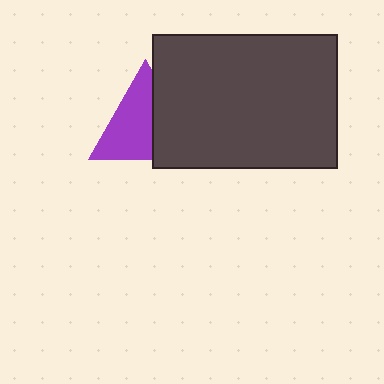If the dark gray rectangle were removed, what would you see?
You would see the complete purple triangle.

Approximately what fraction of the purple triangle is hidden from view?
Roughly 41% of the purple triangle is hidden behind the dark gray rectangle.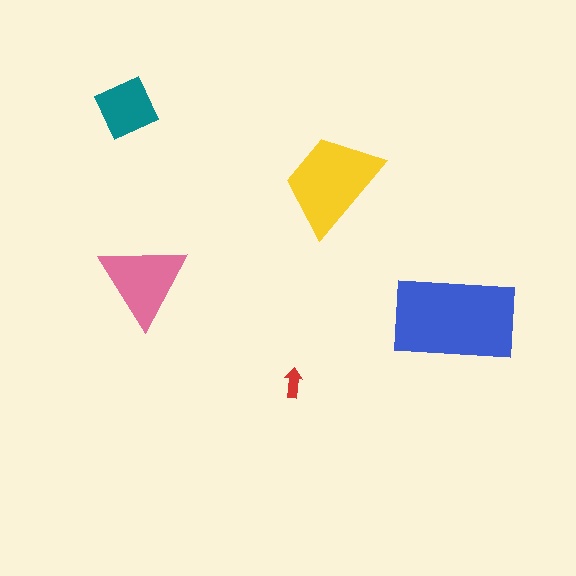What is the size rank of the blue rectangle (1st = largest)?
1st.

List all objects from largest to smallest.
The blue rectangle, the yellow trapezoid, the pink triangle, the teal square, the red arrow.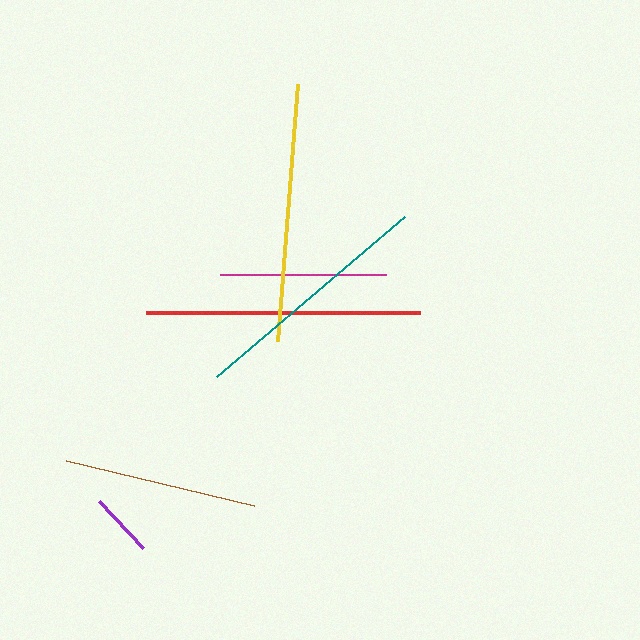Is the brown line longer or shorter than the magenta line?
The brown line is longer than the magenta line.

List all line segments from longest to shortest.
From longest to shortest: red, yellow, teal, brown, magenta, purple.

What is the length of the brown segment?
The brown segment is approximately 194 pixels long.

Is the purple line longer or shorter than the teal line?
The teal line is longer than the purple line.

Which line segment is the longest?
The red line is the longest at approximately 274 pixels.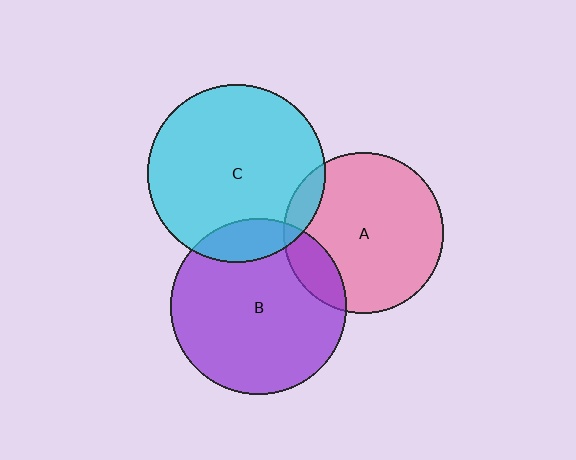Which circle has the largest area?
Circle C (cyan).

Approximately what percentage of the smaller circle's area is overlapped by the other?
Approximately 15%.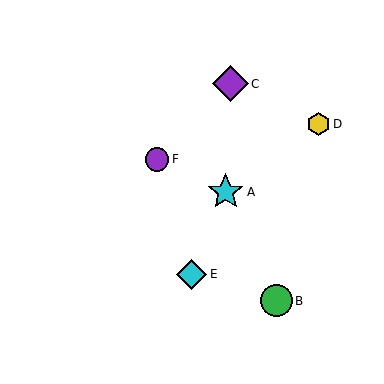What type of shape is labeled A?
Shape A is a cyan star.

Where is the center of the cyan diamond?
The center of the cyan diamond is at (191, 274).